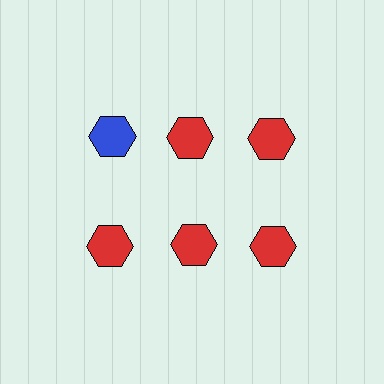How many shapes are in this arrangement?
There are 6 shapes arranged in a grid pattern.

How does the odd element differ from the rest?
It has a different color: blue instead of red.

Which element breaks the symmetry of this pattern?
The blue hexagon in the top row, leftmost column breaks the symmetry. All other shapes are red hexagons.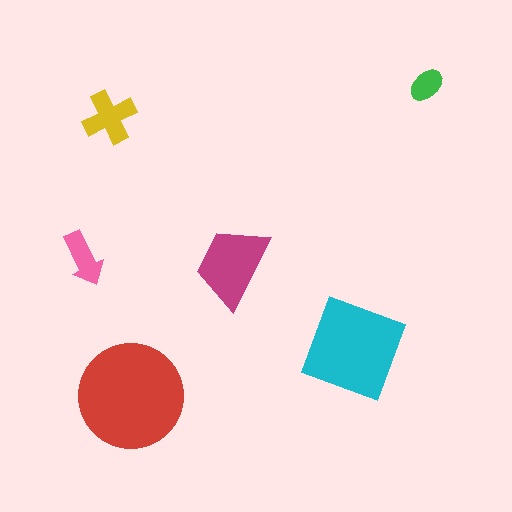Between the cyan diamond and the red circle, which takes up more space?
The red circle.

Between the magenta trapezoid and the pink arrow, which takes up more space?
The magenta trapezoid.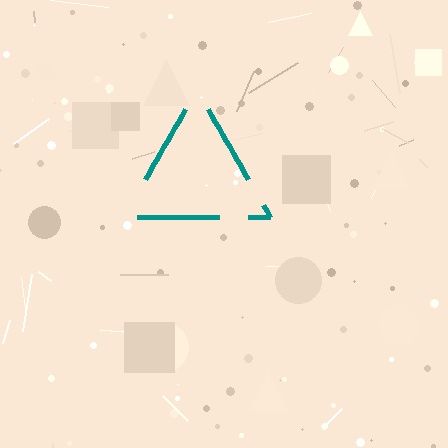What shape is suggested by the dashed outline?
The dashed outline suggests a triangle.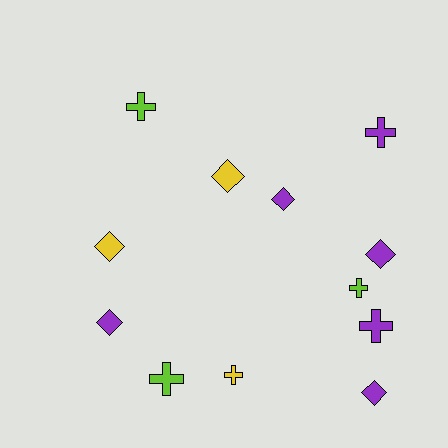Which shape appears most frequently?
Cross, with 6 objects.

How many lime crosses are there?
There are 3 lime crosses.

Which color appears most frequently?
Purple, with 6 objects.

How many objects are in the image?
There are 12 objects.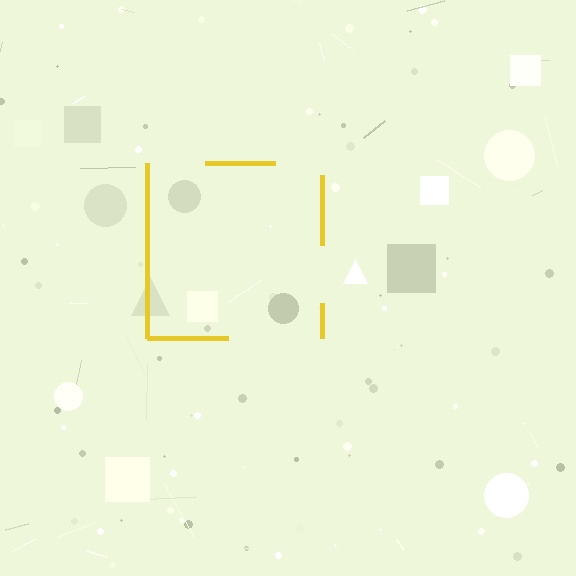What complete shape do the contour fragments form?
The contour fragments form a square.